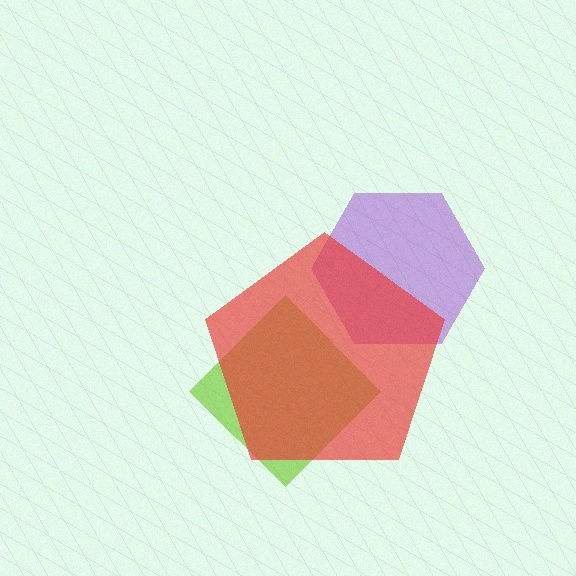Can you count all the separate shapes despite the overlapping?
Yes, there are 3 separate shapes.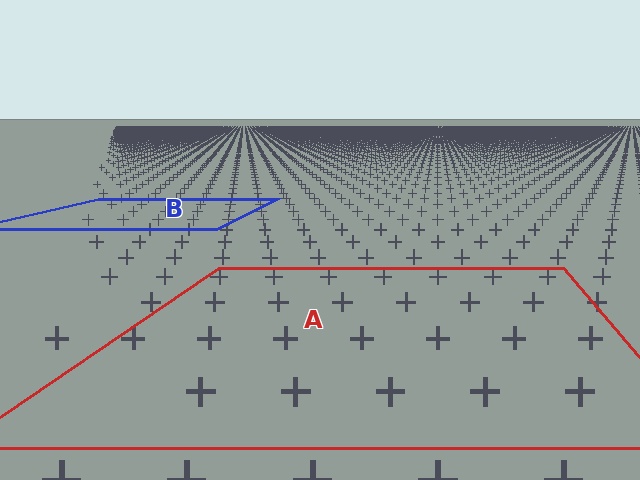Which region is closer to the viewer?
Region A is closer. The texture elements there are larger and more spread out.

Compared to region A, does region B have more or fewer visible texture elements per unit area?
Region B has more texture elements per unit area — they are packed more densely because it is farther away.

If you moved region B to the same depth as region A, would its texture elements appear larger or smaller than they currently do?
They would appear larger. At a closer depth, the same texture elements are projected at a bigger on-screen size.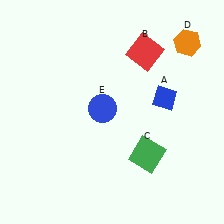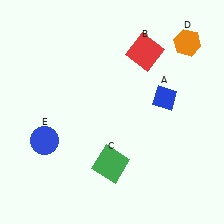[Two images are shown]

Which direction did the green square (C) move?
The green square (C) moved left.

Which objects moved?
The objects that moved are: the green square (C), the blue circle (E).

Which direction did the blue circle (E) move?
The blue circle (E) moved left.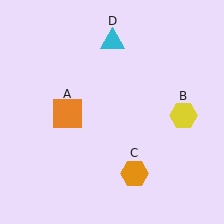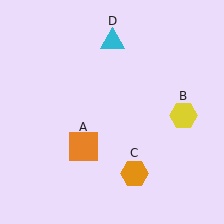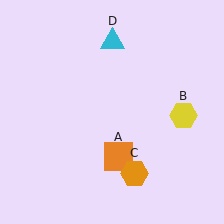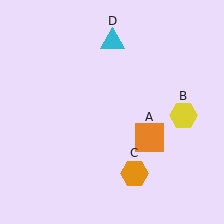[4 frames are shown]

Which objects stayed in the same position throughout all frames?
Yellow hexagon (object B) and orange hexagon (object C) and cyan triangle (object D) remained stationary.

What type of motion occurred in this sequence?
The orange square (object A) rotated counterclockwise around the center of the scene.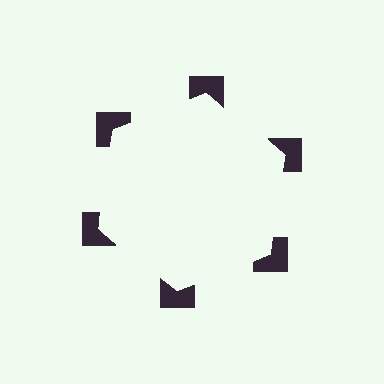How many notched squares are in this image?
There are 6 — one at each vertex of the illusory hexagon.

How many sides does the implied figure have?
6 sides.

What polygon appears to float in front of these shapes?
An illusory hexagon — its edges are inferred from the aligned wedge cuts in the notched squares, not physically drawn.